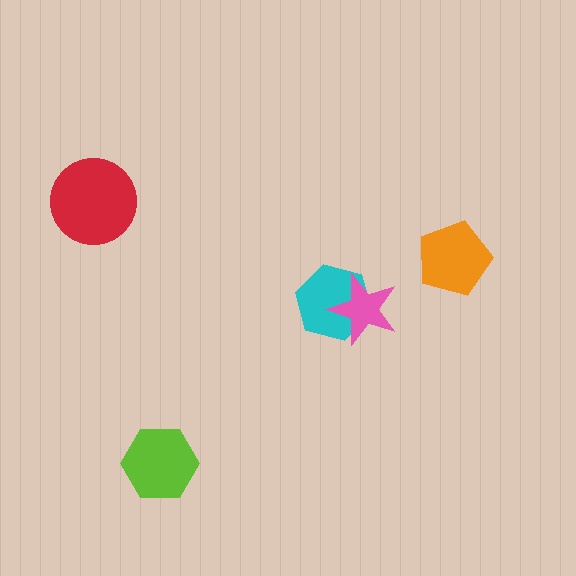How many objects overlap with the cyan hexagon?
1 object overlaps with the cyan hexagon.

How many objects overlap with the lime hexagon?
0 objects overlap with the lime hexagon.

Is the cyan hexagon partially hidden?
Yes, it is partially covered by another shape.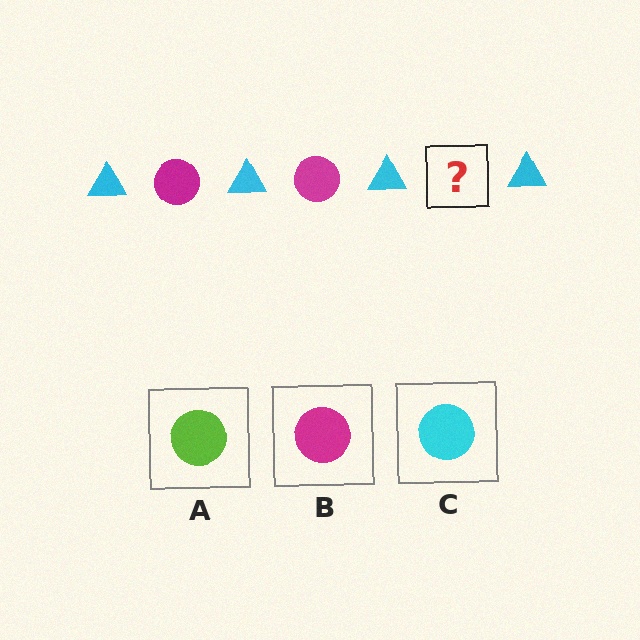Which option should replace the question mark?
Option B.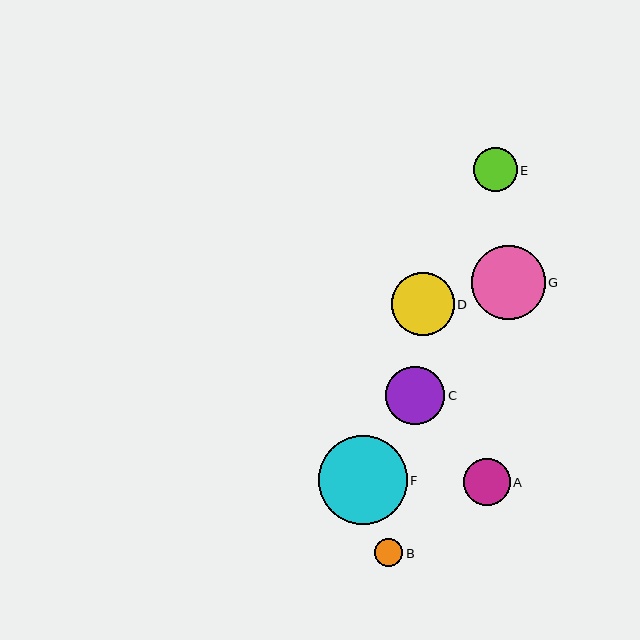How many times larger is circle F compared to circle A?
Circle F is approximately 1.9 times the size of circle A.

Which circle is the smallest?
Circle B is the smallest with a size of approximately 28 pixels.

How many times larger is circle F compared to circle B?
Circle F is approximately 3.2 times the size of circle B.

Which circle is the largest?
Circle F is the largest with a size of approximately 89 pixels.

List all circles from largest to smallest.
From largest to smallest: F, G, D, C, A, E, B.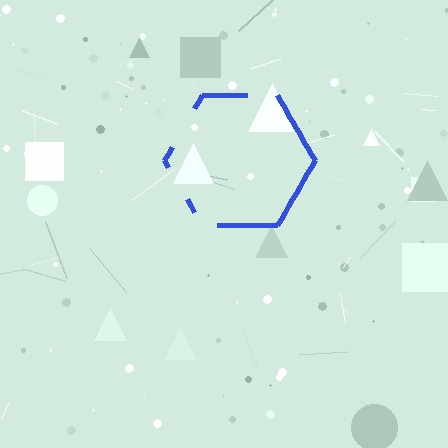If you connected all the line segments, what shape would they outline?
They would outline a hexagon.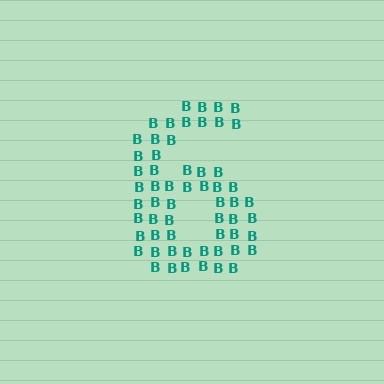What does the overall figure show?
The overall figure shows the digit 6.